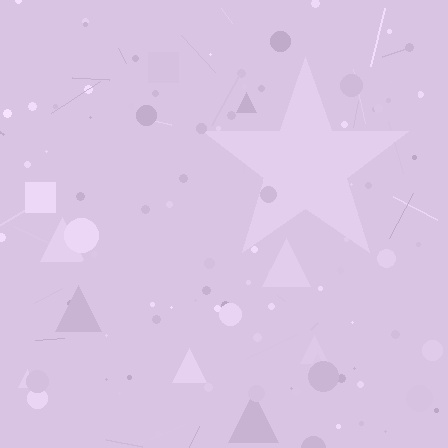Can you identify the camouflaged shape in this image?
The camouflaged shape is a star.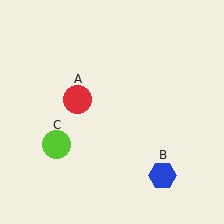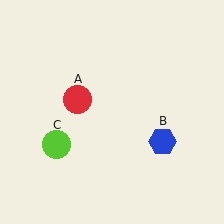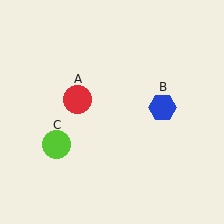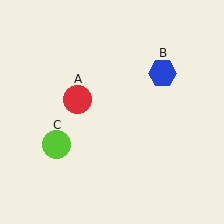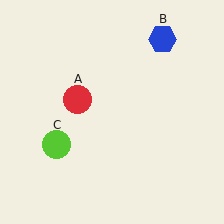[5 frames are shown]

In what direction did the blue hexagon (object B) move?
The blue hexagon (object B) moved up.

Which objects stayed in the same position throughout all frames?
Red circle (object A) and lime circle (object C) remained stationary.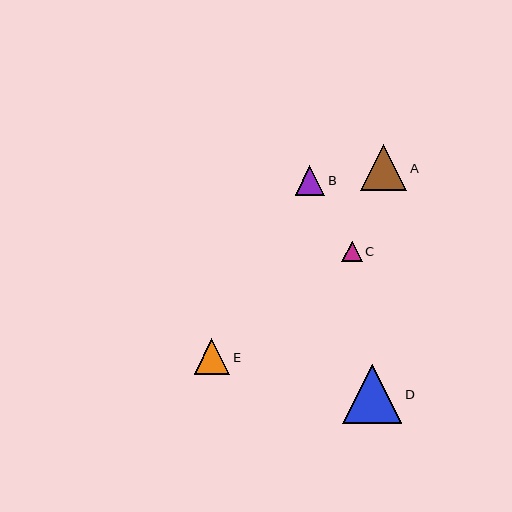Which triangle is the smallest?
Triangle C is the smallest with a size of approximately 20 pixels.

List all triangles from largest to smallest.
From largest to smallest: D, A, E, B, C.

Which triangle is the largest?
Triangle D is the largest with a size of approximately 59 pixels.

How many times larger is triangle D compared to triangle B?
Triangle D is approximately 2.0 times the size of triangle B.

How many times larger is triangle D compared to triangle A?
Triangle D is approximately 1.3 times the size of triangle A.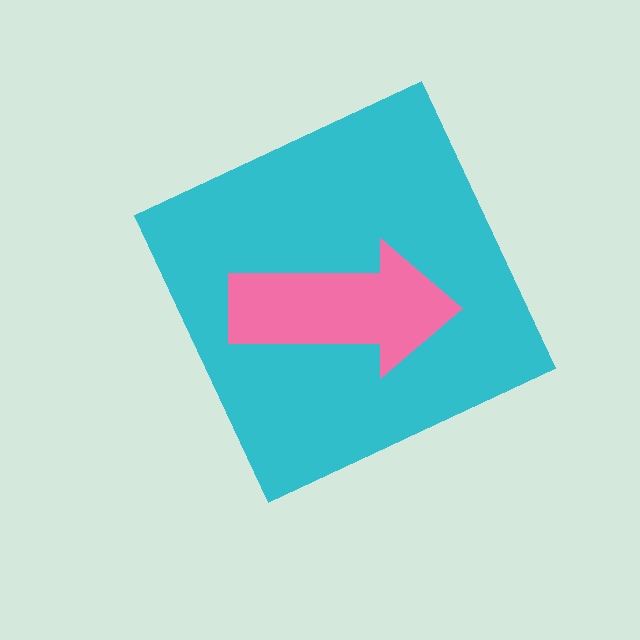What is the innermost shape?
The pink arrow.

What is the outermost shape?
The cyan diamond.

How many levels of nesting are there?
2.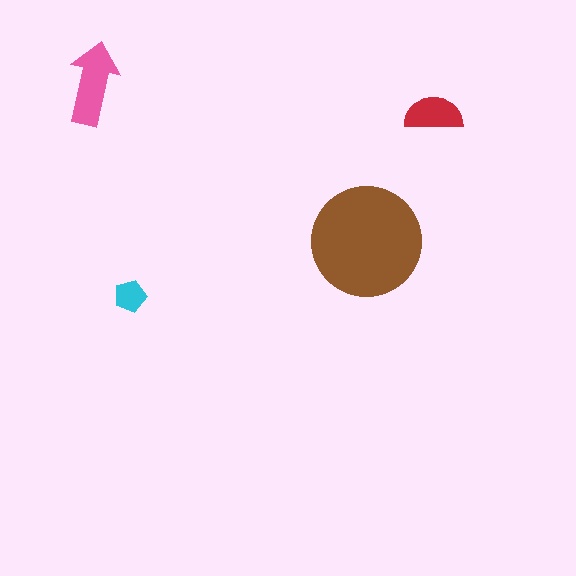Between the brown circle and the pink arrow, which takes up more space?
The brown circle.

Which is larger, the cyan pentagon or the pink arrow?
The pink arrow.